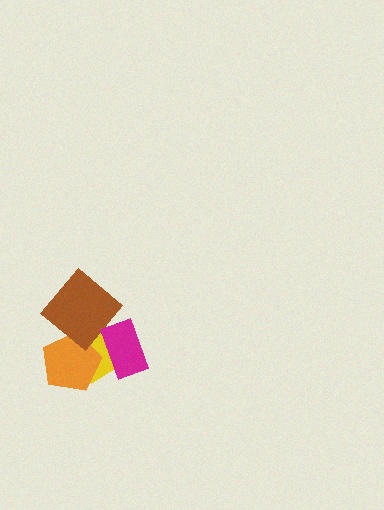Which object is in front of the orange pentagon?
The brown diamond is in front of the orange pentagon.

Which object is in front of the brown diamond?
The magenta rectangle is in front of the brown diamond.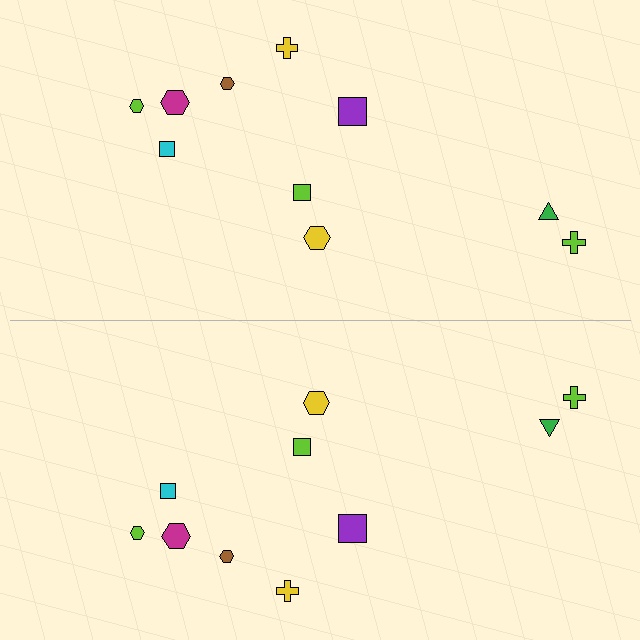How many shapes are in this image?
There are 20 shapes in this image.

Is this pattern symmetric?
Yes, this pattern has bilateral (reflection) symmetry.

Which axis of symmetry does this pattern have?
The pattern has a horizontal axis of symmetry running through the center of the image.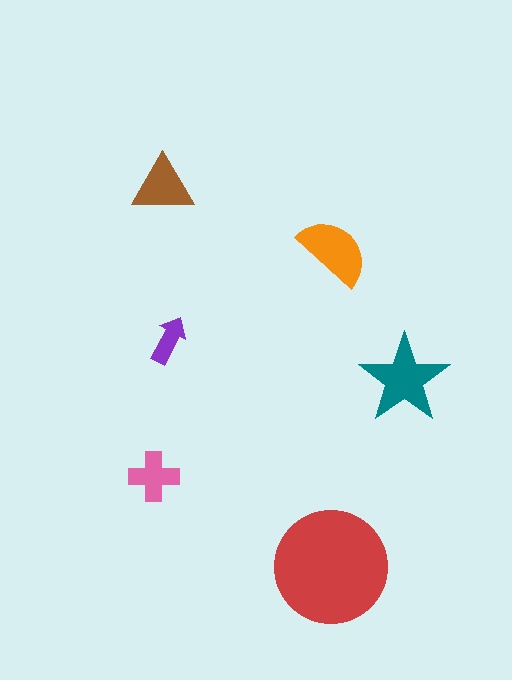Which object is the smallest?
The purple arrow.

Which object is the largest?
The red circle.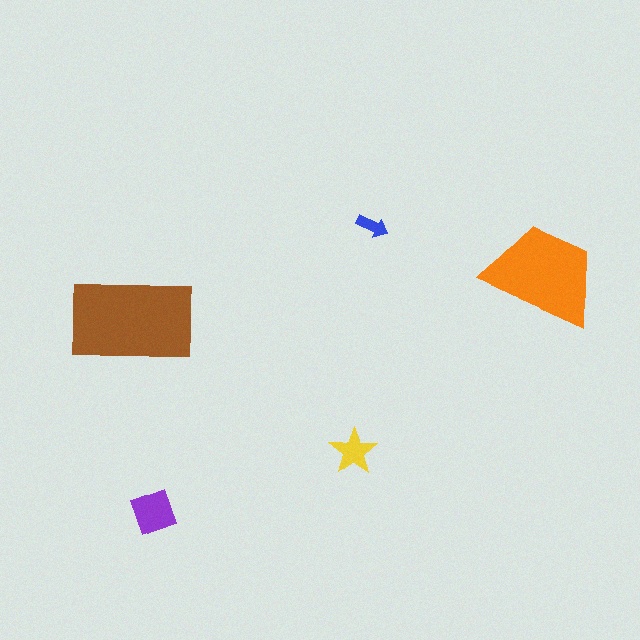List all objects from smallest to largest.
The blue arrow, the yellow star, the purple square, the orange trapezoid, the brown rectangle.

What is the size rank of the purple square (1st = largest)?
3rd.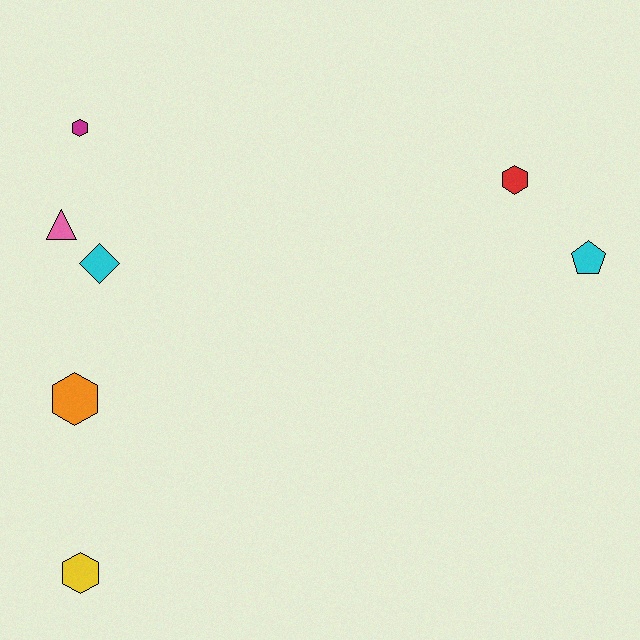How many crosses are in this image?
There are no crosses.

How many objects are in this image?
There are 7 objects.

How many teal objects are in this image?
There are no teal objects.